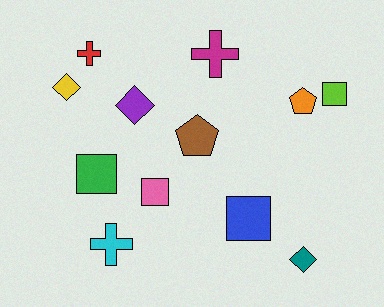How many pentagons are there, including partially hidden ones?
There are 2 pentagons.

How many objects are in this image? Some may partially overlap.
There are 12 objects.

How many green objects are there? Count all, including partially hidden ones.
There is 1 green object.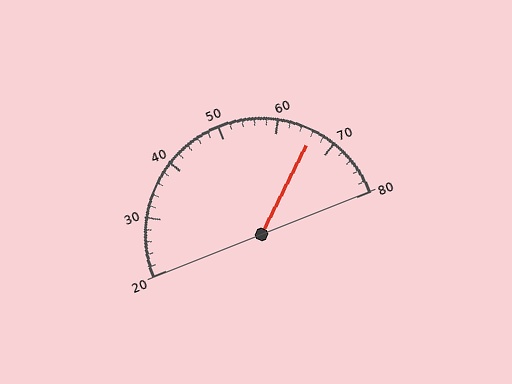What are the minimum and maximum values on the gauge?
The gauge ranges from 20 to 80.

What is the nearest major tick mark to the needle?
The nearest major tick mark is 70.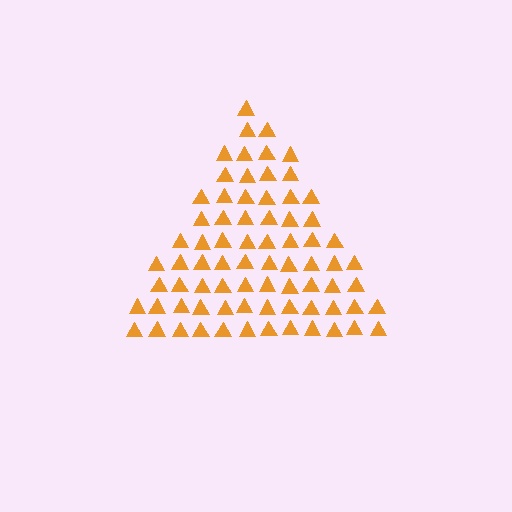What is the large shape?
The large shape is a triangle.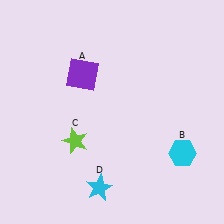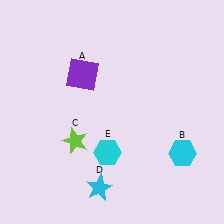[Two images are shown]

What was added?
A cyan hexagon (E) was added in Image 2.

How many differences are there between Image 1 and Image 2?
There is 1 difference between the two images.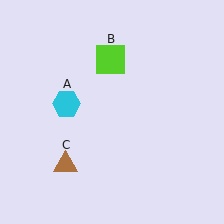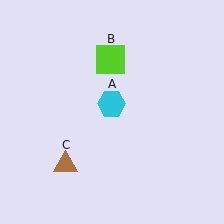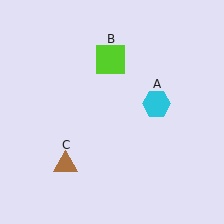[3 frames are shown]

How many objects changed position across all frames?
1 object changed position: cyan hexagon (object A).